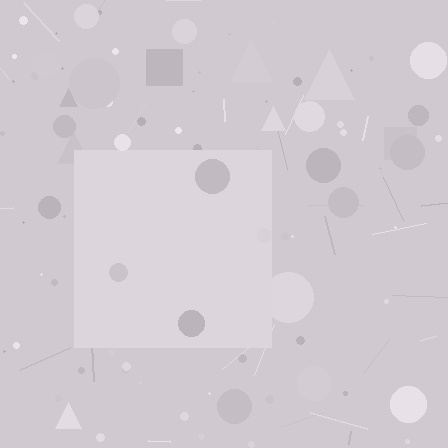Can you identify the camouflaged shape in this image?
The camouflaged shape is a square.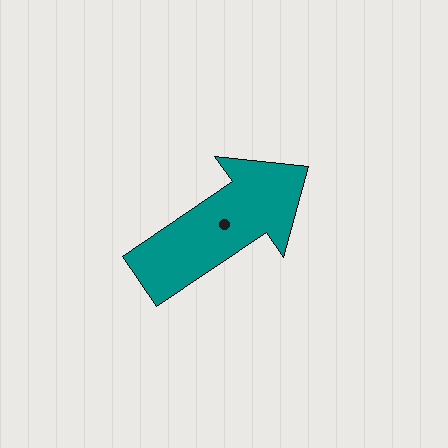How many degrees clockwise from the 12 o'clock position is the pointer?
Approximately 56 degrees.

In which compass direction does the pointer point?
Northeast.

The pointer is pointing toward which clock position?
Roughly 2 o'clock.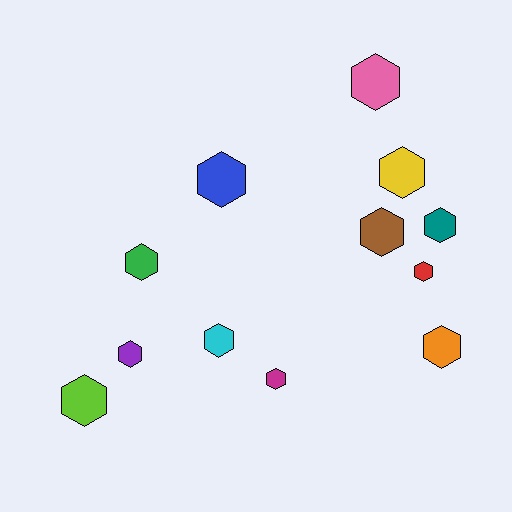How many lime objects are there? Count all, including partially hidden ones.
There is 1 lime object.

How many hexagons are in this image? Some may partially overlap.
There are 12 hexagons.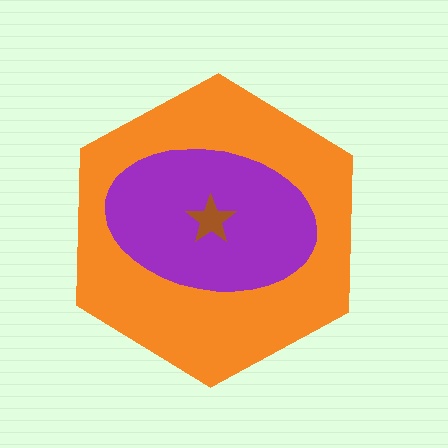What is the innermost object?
The brown star.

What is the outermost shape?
The orange hexagon.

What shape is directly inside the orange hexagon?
The purple ellipse.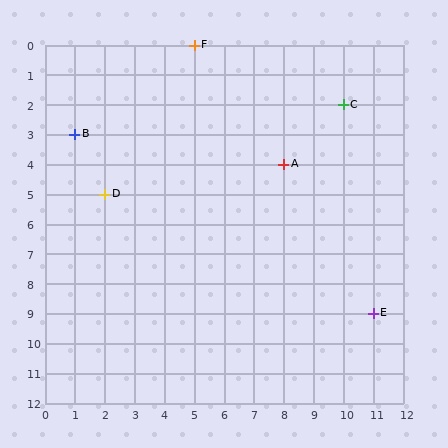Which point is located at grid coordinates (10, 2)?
Point C is at (10, 2).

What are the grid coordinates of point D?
Point D is at grid coordinates (2, 5).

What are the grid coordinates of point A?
Point A is at grid coordinates (8, 4).